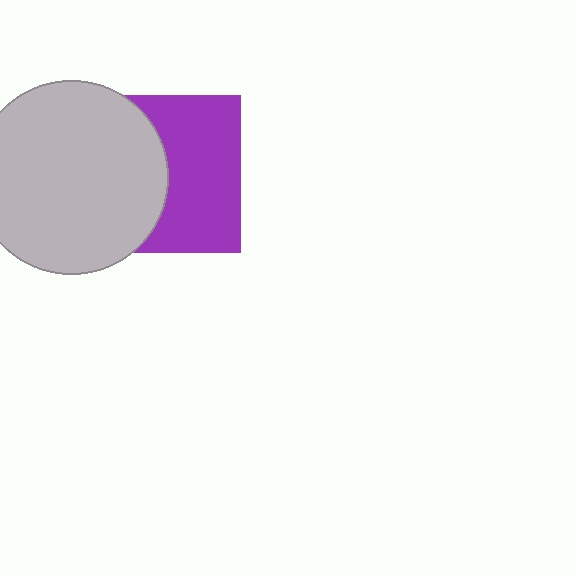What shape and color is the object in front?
The object in front is a light gray circle.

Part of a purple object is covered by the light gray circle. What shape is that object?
It is a square.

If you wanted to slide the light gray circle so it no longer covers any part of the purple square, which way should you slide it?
Slide it left — that is the most direct way to separate the two shapes.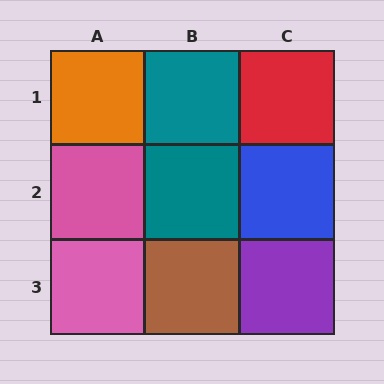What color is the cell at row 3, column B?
Brown.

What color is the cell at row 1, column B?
Teal.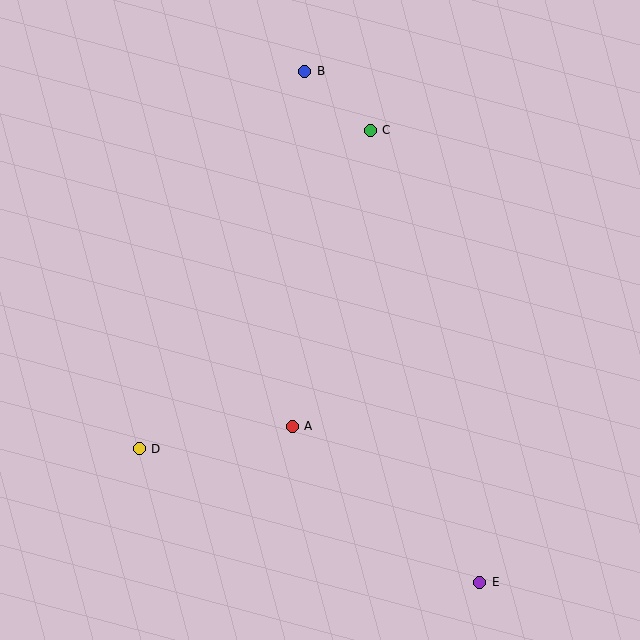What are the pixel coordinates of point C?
Point C is at (370, 130).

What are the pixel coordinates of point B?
Point B is at (305, 71).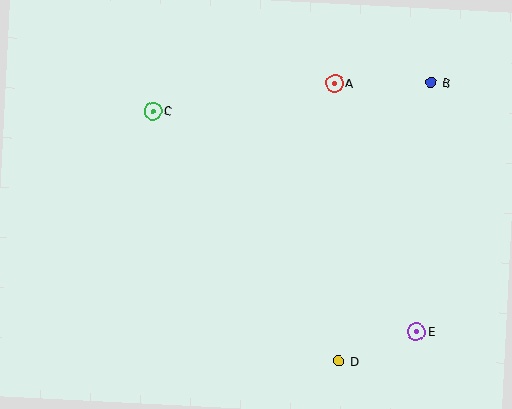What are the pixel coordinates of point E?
Point E is at (417, 331).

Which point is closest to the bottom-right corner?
Point E is closest to the bottom-right corner.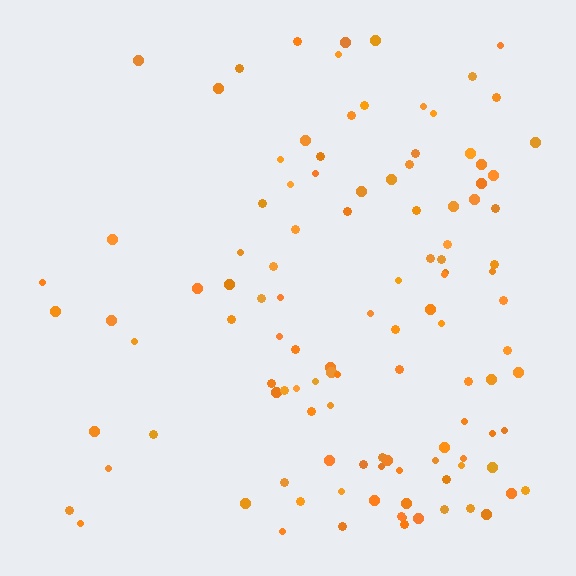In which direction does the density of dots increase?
From left to right, with the right side densest.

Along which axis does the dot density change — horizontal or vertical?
Horizontal.